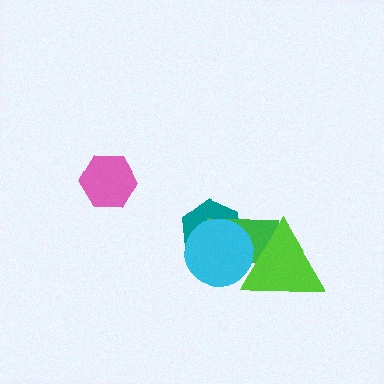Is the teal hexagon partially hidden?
Yes, it is partially covered by another shape.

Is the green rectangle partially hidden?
Yes, it is partially covered by another shape.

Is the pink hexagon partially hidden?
No, no other shape covers it.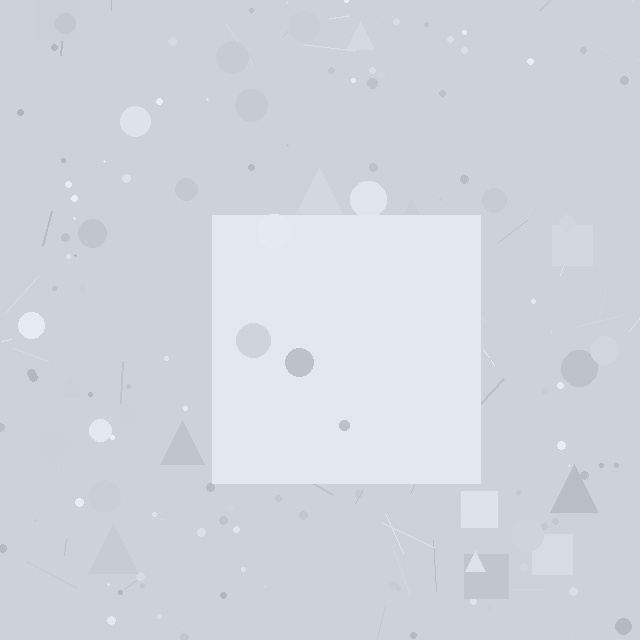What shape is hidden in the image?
A square is hidden in the image.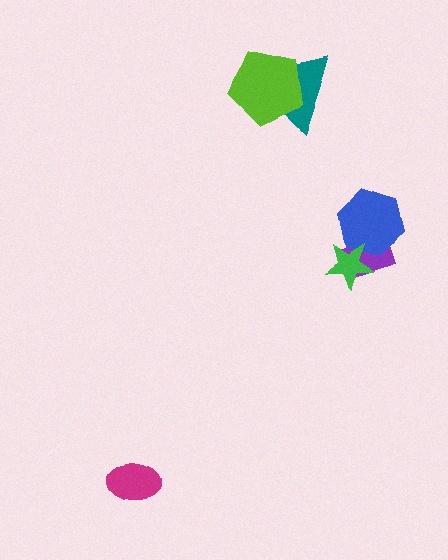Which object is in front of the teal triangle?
The lime pentagon is in front of the teal triangle.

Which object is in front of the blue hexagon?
The green star is in front of the blue hexagon.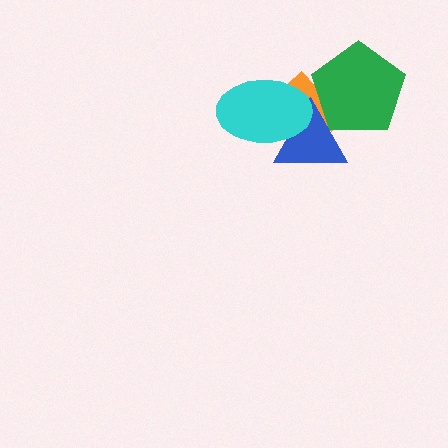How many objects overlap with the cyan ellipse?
2 objects overlap with the cyan ellipse.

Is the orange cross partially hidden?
Yes, it is partially covered by another shape.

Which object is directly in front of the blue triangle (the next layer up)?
The cyan ellipse is directly in front of the blue triangle.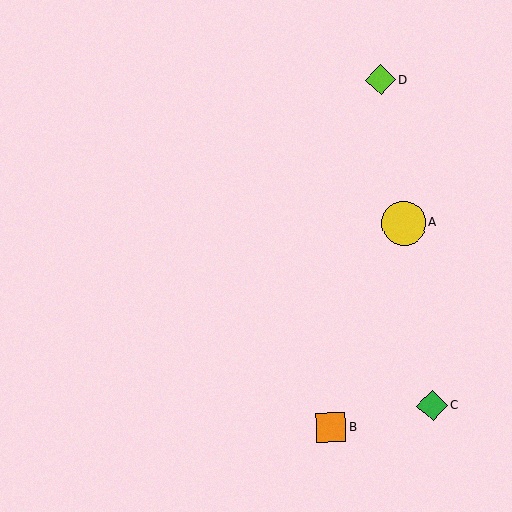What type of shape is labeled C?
Shape C is a green diamond.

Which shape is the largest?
The yellow circle (labeled A) is the largest.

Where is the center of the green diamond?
The center of the green diamond is at (432, 406).